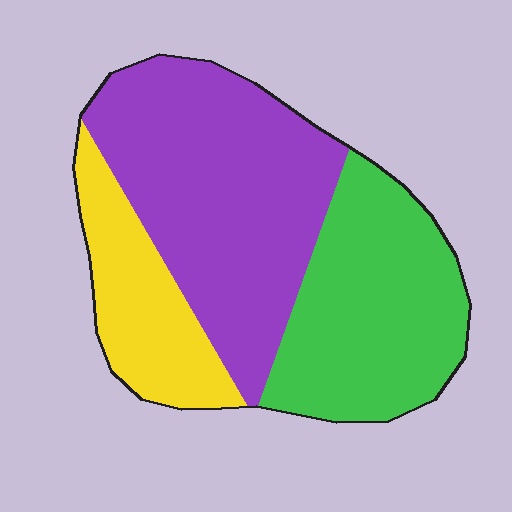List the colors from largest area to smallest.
From largest to smallest: purple, green, yellow.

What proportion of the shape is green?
Green takes up about one third (1/3) of the shape.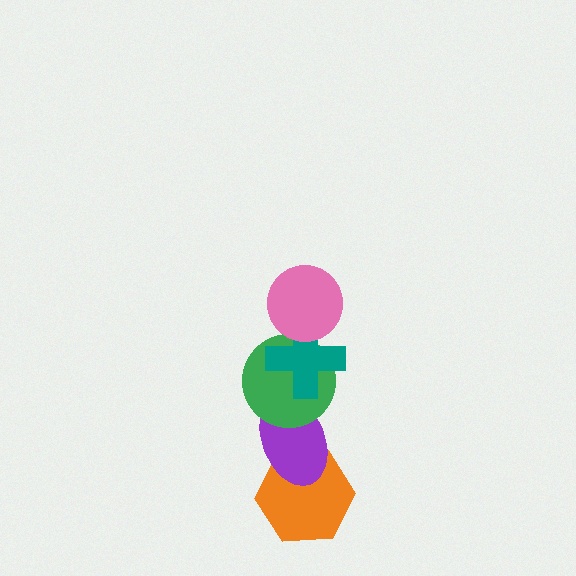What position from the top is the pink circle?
The pink circle is 1st from the top.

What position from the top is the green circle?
The green circle is 3rd from the top.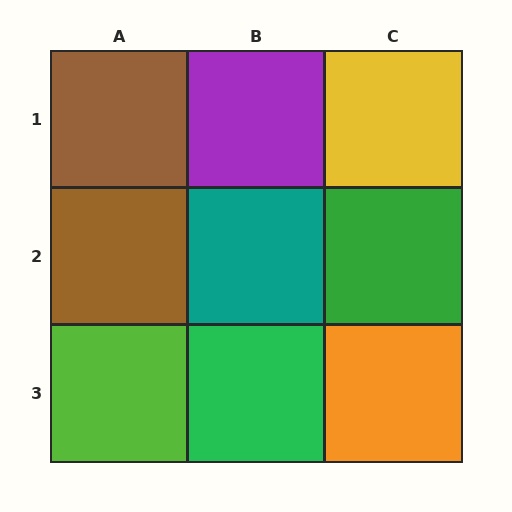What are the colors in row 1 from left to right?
Brown, purple, yellow.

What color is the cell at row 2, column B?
Teal.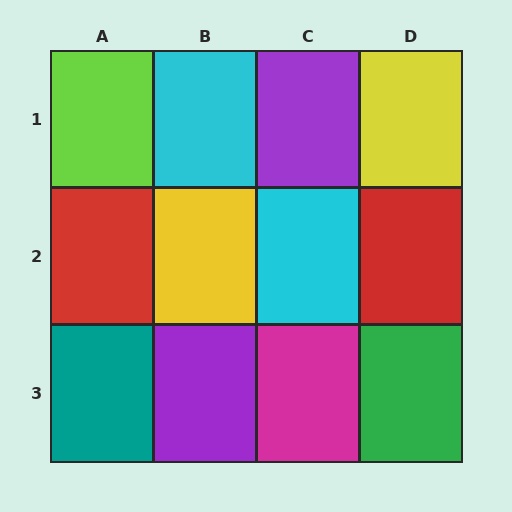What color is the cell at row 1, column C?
Purple.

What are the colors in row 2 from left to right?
Red, yellow, cyan, red.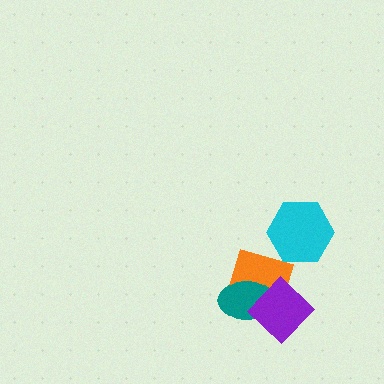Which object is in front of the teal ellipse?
The purple diamond is in front of the teal ellipse.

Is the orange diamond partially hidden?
Yes, it is partially covered by another shape.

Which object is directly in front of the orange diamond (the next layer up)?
The teal ellipse is directly in front of the orange diamond.